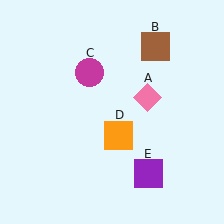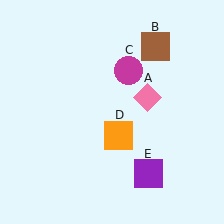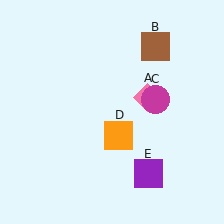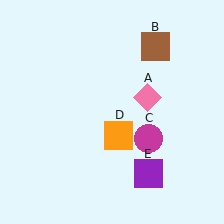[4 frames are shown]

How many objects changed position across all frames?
1 object changed position: magenta circle (object C).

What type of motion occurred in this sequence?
The magenta circle (object C) rotated clockwise around the center of the scene.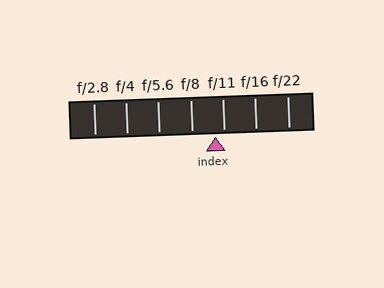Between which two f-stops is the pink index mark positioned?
The index mark is between f/8 and f/11.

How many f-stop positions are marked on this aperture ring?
There are 7 f-stop positions marked.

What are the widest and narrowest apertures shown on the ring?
The widest aperture shown is f/2.8 and the narrowest is f/22.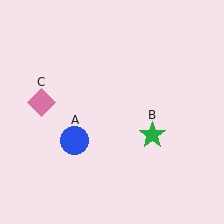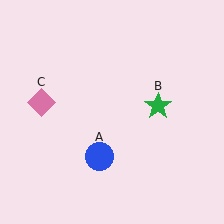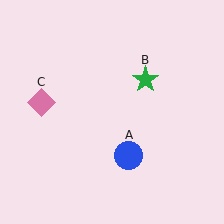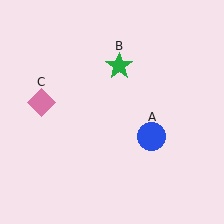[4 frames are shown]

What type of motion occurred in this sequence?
The blue circle (object A), green star (object B) rotated counterclockwise around the center of the scene.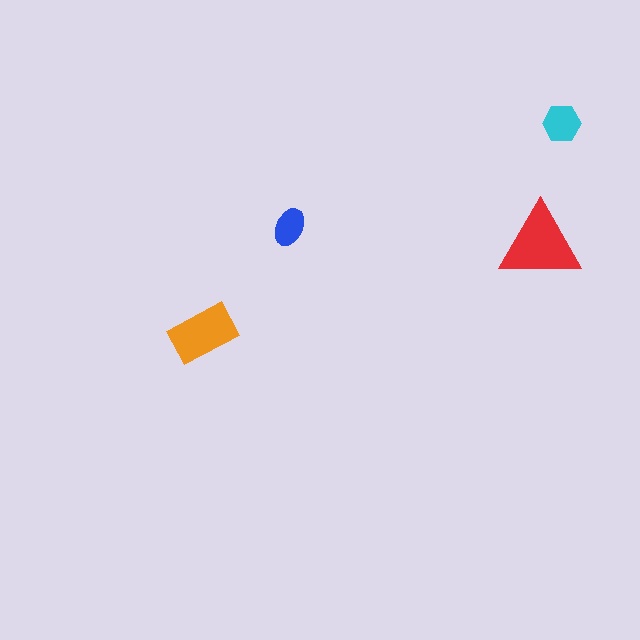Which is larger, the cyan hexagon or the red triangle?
The red triangle.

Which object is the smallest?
The blue ellipse.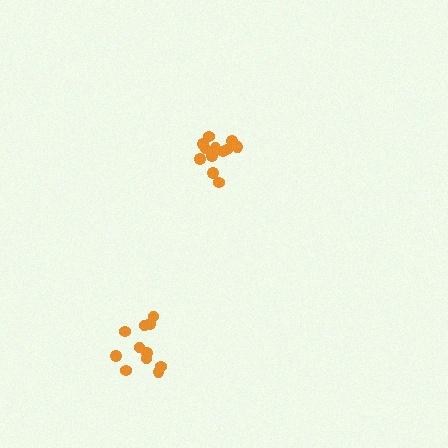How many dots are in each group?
Group 1: 12 dots, Group 2: 11 dots (23 total).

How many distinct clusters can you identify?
There are 2 distinct clusters.